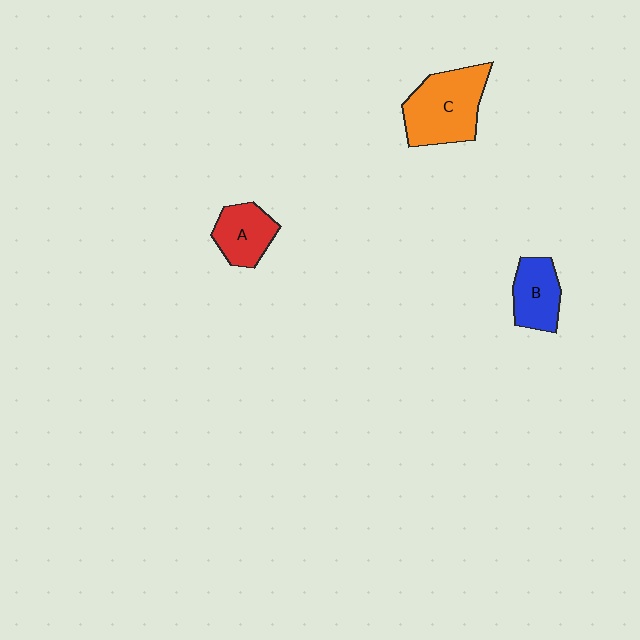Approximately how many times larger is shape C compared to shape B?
Approximately 1.7 times.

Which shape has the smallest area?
Shape B (blue).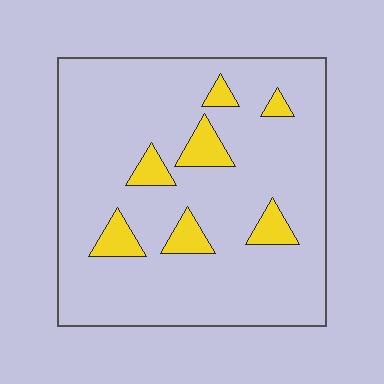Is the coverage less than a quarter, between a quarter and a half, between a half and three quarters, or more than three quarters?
Less than a quarter.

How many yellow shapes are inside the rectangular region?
7.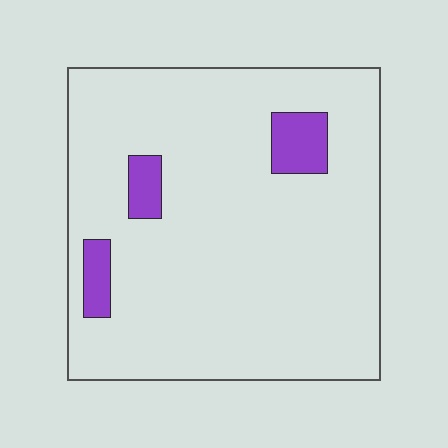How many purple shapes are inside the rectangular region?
3.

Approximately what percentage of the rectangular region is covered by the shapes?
Approximately 10%.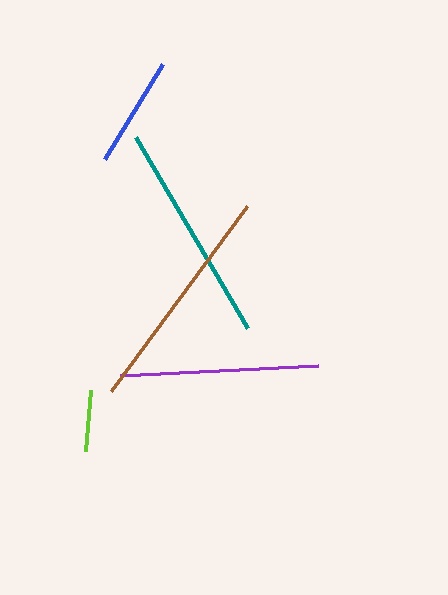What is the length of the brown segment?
The brown segment is approximately 230 pixels long.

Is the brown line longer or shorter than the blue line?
The brown line is longer than the blue line.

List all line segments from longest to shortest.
From longest to shortest: brown, teal, purple, blue, lime.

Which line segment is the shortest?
The lime line is the shortest at approximately 62 pixels.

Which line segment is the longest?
The brown line is the longest at approximately 230 pixels.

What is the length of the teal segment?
The teal segment is approximately 222 pixels long.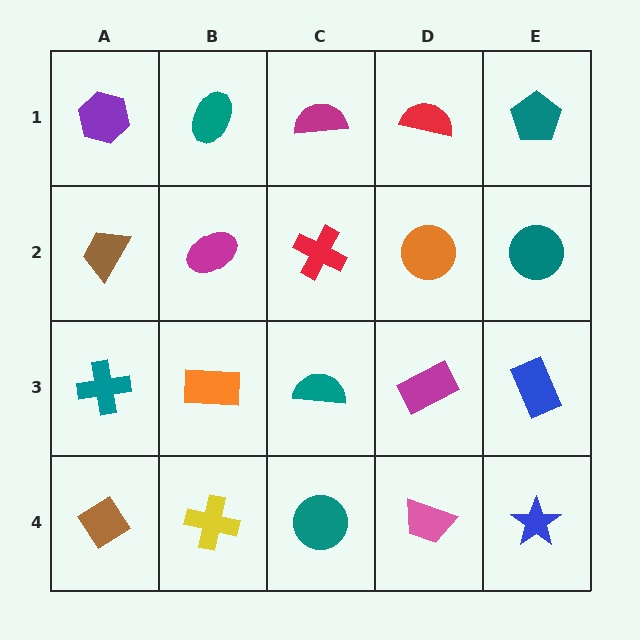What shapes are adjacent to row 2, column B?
A teal ellipse (row 1, column B), an orange rectangle (row 3, column B), a brown trapezoid (row 2, column A), a red cross (row 2, column C).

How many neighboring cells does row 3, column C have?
4.